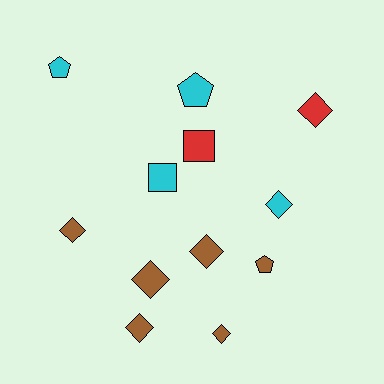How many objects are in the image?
There are 12 objects.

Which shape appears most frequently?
Diamond, with 7 objects.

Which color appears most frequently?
Brown, with 6 objects.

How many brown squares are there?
There are no brown squares.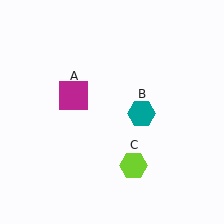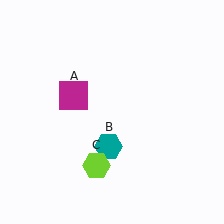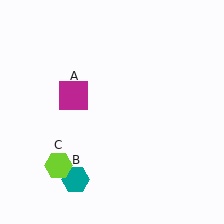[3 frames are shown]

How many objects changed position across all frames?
2 objects changed position: teal hexagon (object B), lime hexagon (object C).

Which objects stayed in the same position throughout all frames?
Magenta square (object A) remained stationary.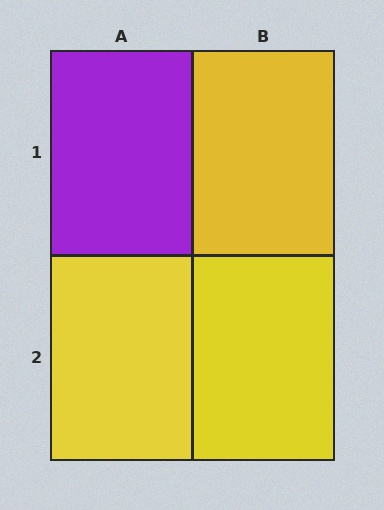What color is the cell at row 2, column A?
Yellow.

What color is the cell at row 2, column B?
Yellow.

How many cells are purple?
1 cell is purple.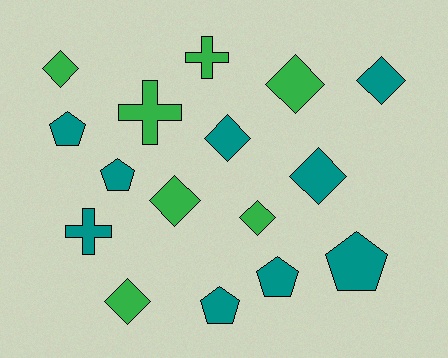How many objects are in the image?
There are 16 objects.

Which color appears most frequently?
Teal, with 9 objects.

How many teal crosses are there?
There is 1 teal cross.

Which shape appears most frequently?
Diamond, with 8 objects.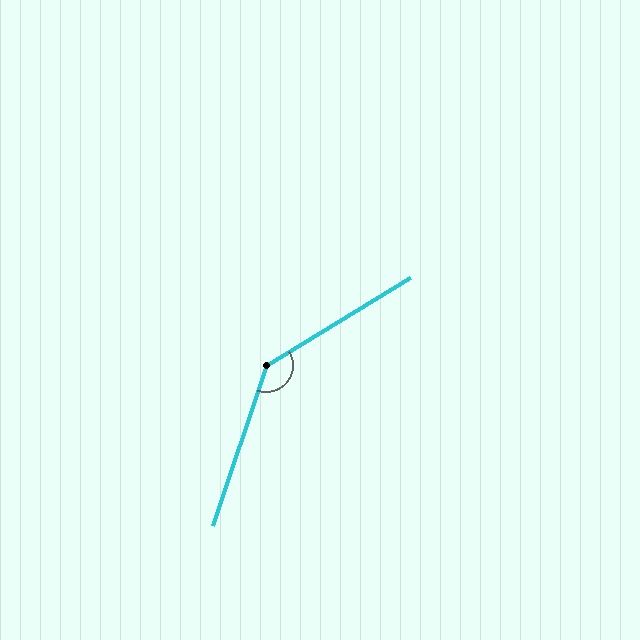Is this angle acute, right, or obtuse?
It is obtuse.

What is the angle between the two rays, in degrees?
Approximately 140 degrees.